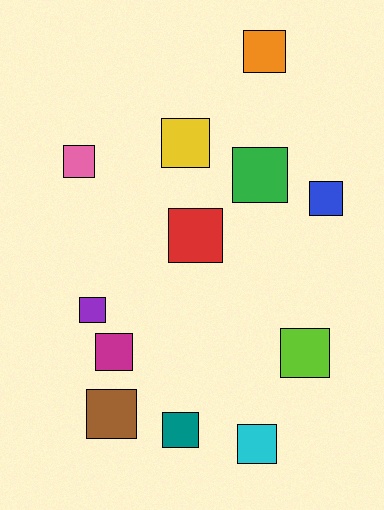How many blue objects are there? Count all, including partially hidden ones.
There is 1 blue object.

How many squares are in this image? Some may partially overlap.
There are 12 squares.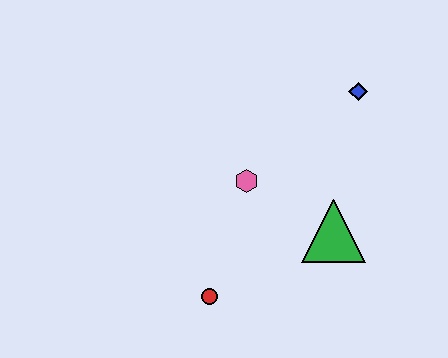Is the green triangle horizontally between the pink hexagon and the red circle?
No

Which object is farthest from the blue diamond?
The red circle is farthest from the blue diamond.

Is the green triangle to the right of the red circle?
Yes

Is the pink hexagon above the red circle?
Yes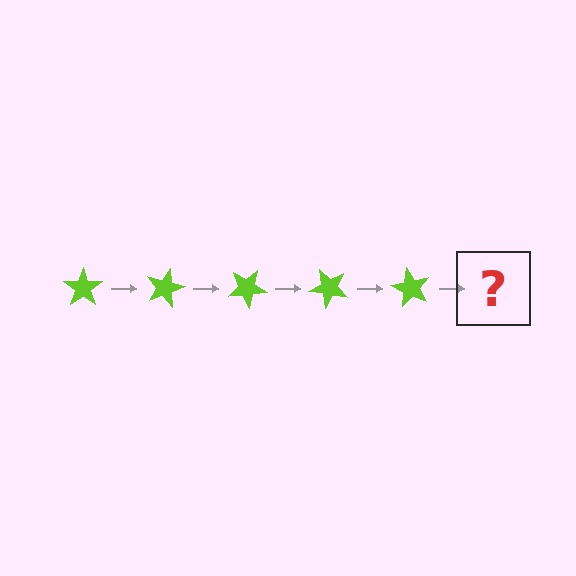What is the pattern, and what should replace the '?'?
The pattern is that the star rotates 15 degrees each step. The '?' should be a lime star rotated 75 degrees.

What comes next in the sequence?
The next element should be a lime star rotated 75 degrees.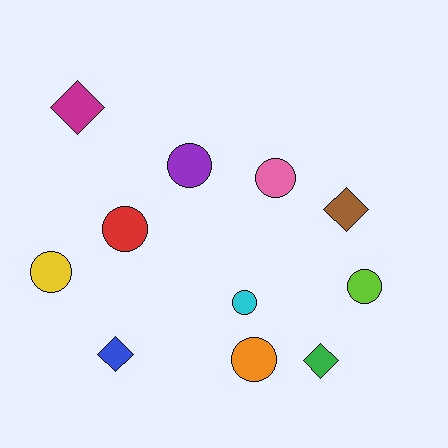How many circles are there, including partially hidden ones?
There are 7 circles.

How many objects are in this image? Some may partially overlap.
There are 11 objects.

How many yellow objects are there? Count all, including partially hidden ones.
There is 1 yellow object.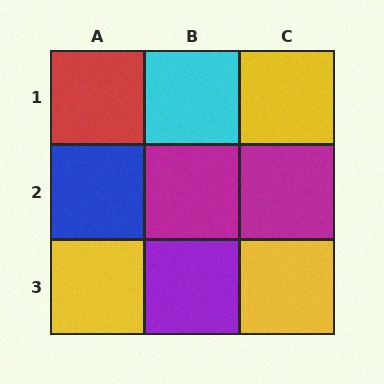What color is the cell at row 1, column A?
Red.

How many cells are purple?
1 cell is purple.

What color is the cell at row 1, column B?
Cyan.